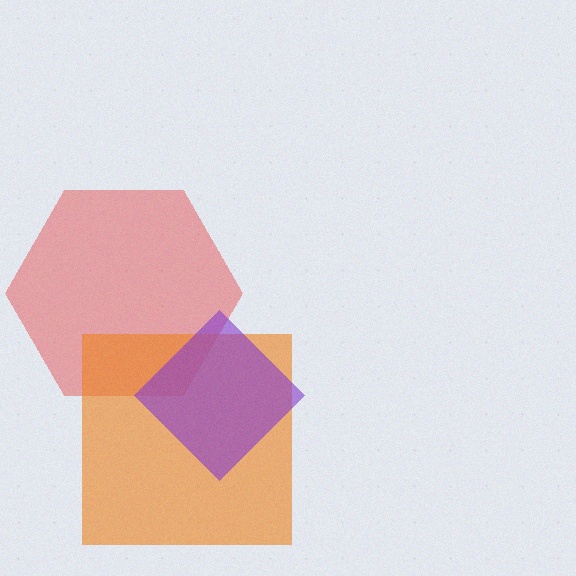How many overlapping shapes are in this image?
There are 3 overlapping shapes in the image.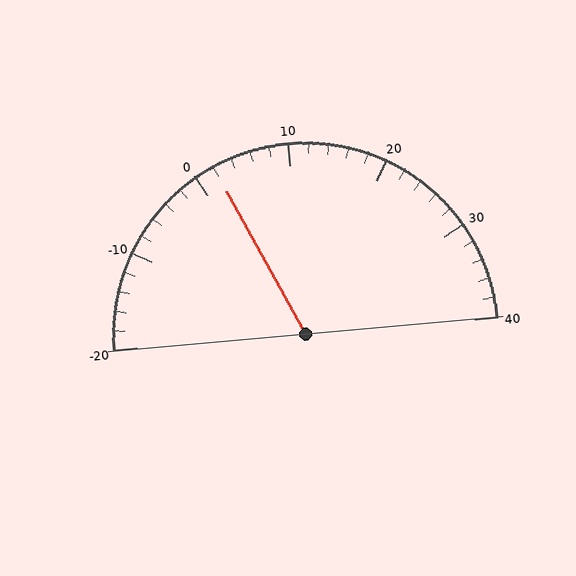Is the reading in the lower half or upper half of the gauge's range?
The reading is in the lower half of the range (-20 to 40).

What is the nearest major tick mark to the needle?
The nearest major tick mark is 0.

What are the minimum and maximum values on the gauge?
The gauge ranges from -20 to 40.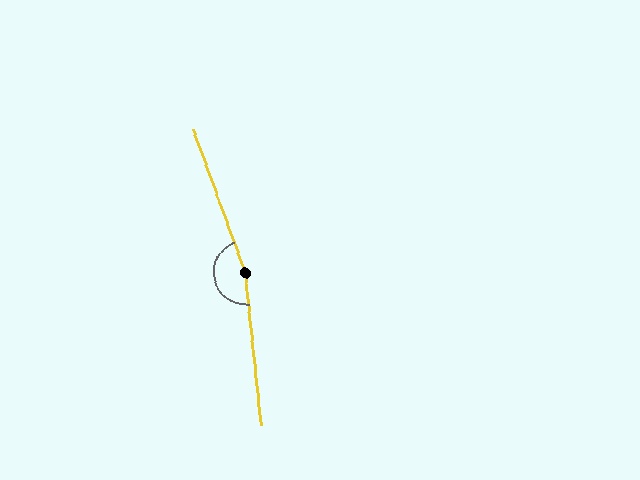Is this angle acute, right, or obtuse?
It is obtuse.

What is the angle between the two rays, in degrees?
Approximately 166 degrees.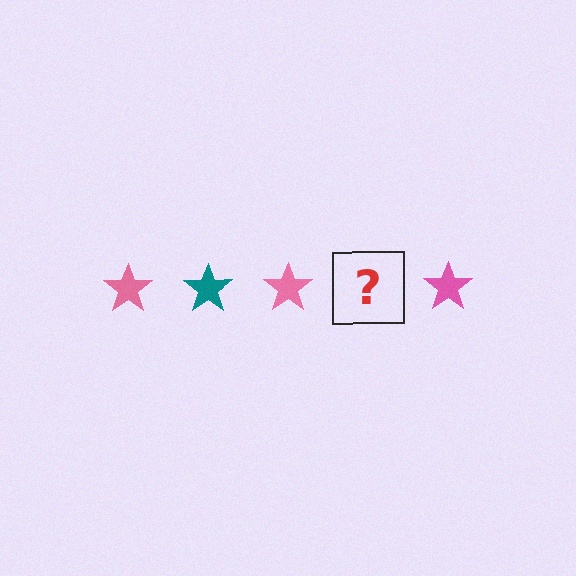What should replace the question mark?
The question mark should be replaced with a teal star.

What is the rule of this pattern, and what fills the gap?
The rule is that the pattern cycles through pink, teal stars. The gap should be filled with a teal star.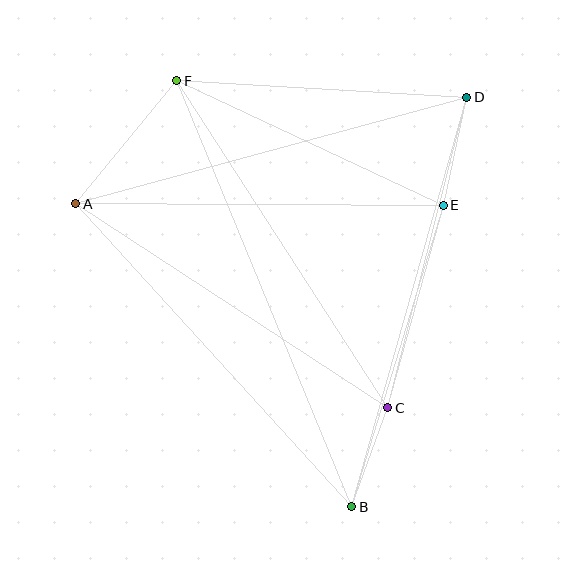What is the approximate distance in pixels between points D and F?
The distance between D and F is approximately 291 pixels.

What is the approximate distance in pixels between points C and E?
The distance between C and E is approximately 210 pixels.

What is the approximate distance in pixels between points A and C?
The distance between A and C is approximately 373 pixels.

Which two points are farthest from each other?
Points B and F are farthest from each other.